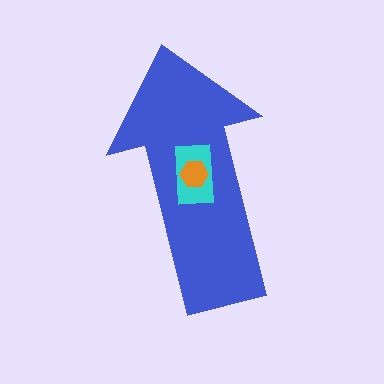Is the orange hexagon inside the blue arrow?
Yes.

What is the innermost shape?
The orange hexagon.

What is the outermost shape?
The blue arrow.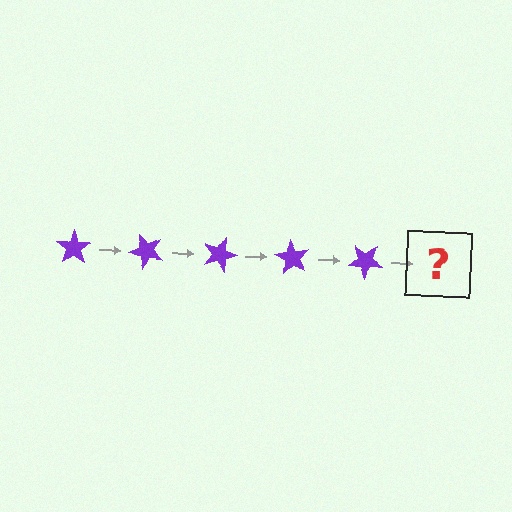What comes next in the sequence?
The next element should be a purple star rotated 225 degrees.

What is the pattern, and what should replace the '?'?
The pattern is that the star rotates 45 degrees each step. The '?' should be a purple star rotated 225 degrees.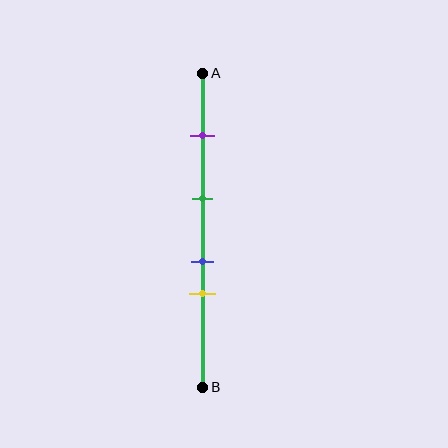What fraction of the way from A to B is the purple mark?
The purple mark is approximately 20% (0.2) of the way from A to B.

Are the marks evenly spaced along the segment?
No, the marks are not evenly spaced.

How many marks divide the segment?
There are 4 marks dividing the segment.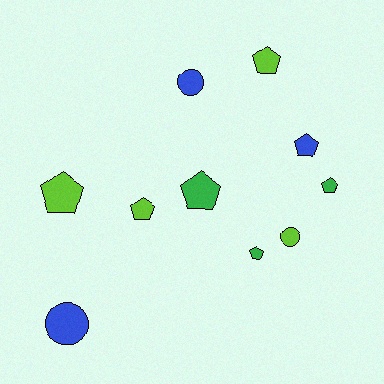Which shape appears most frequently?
Pentagon, with 7 objects.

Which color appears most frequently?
Lime, with 4 objects.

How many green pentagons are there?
There are 3 green pentagons.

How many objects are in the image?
There are 10 objects.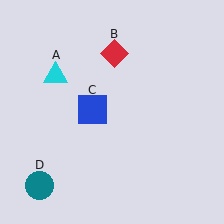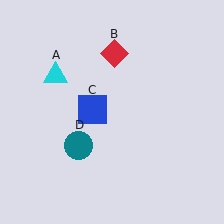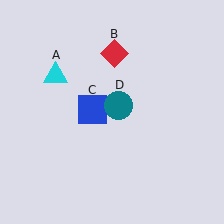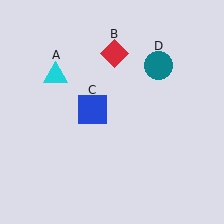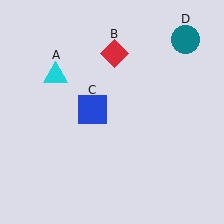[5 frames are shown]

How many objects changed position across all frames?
1 object changed position: teal circle (object D).